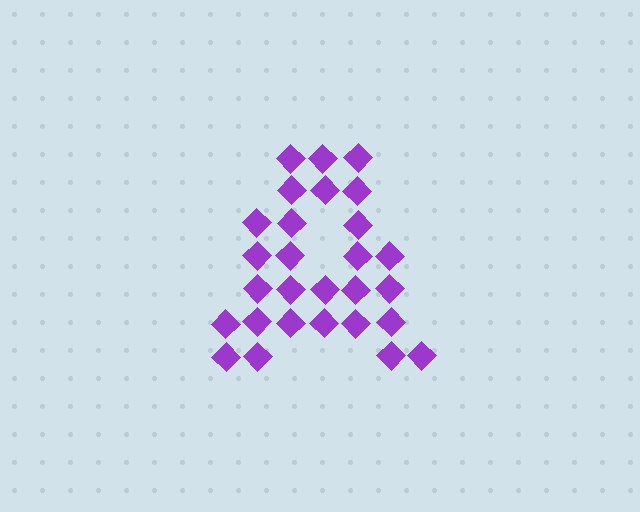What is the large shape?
The large shape is the letter A.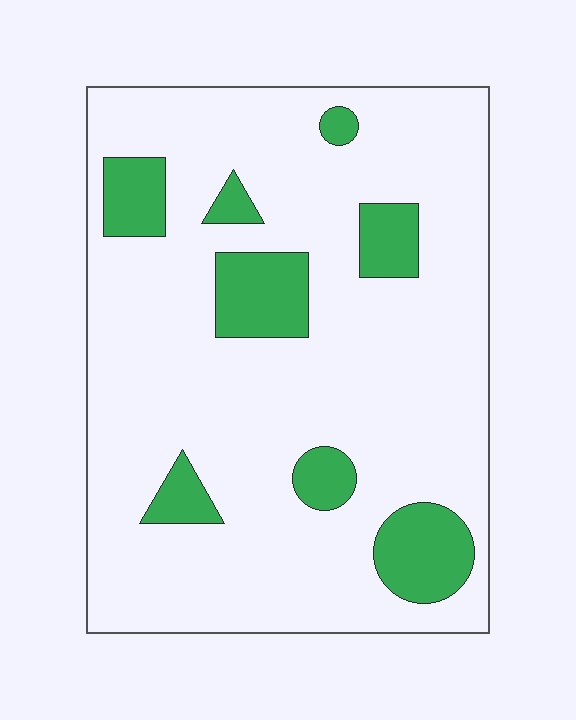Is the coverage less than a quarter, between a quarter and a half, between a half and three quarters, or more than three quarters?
Less than a quarter.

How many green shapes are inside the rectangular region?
8.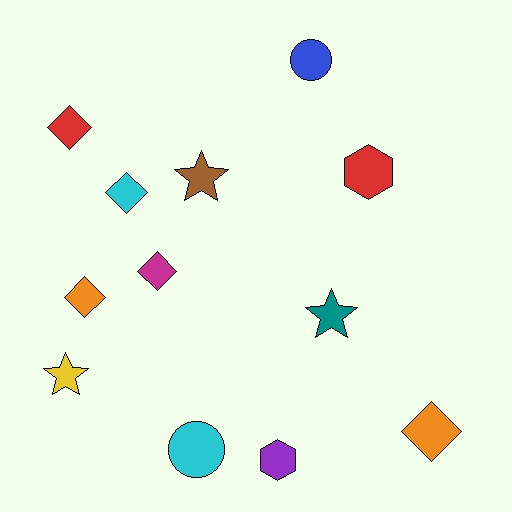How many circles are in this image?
There are 2 circles.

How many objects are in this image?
There are 12 objects.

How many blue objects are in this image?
There is 1 blue object.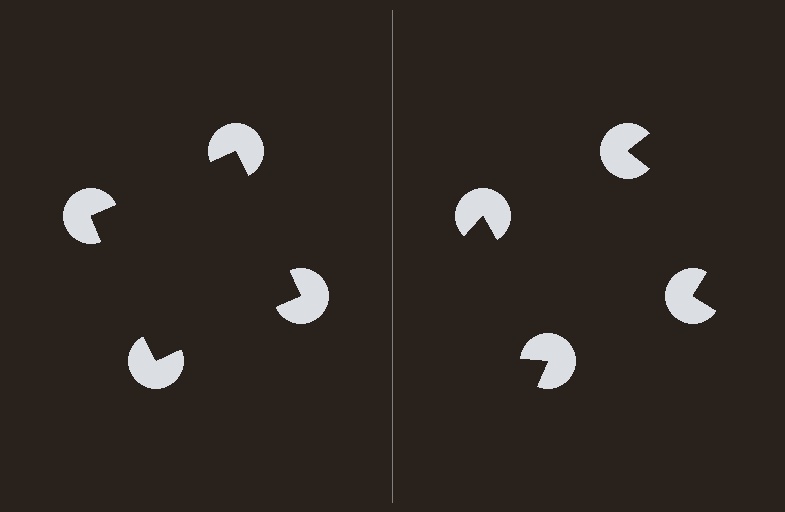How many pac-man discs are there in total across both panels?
8 — 4 on each side.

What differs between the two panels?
The pac-man discs are positioned identically on both sides; only the wedge orientations differ. On the left they align to a square; on the right they are misaligned.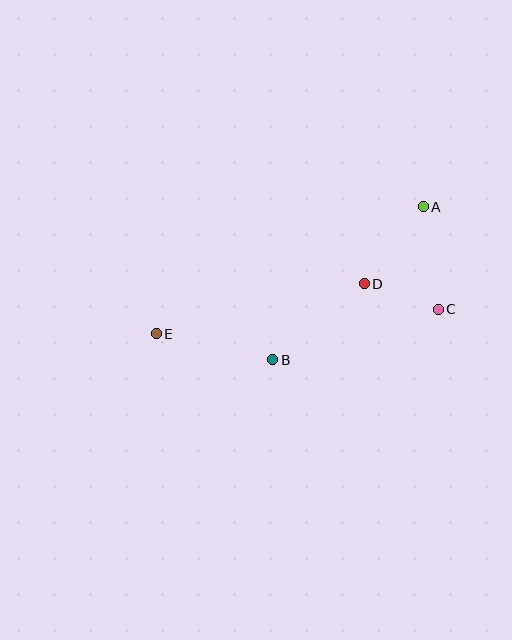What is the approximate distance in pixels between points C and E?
The distance between C and E is approximately 283 pixels.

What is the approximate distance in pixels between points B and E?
The distance between B and E is approximately 119 pixels.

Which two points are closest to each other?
Points C and D are closest to each other.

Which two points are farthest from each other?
Points A and E are farthest from each other.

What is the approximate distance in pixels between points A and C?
The distance between A and C is approximately 103 pixels.